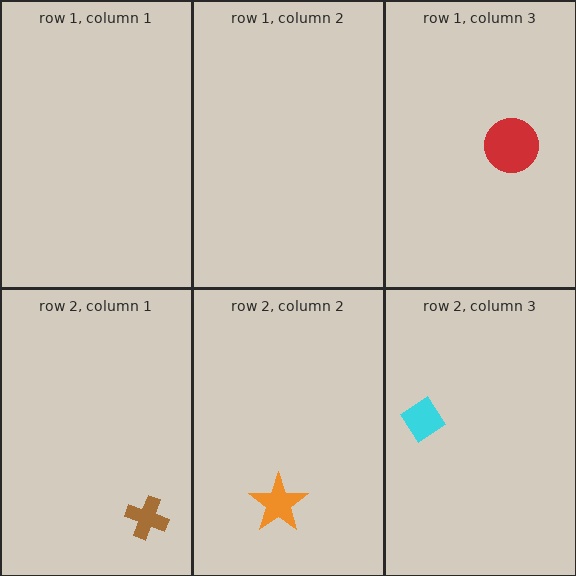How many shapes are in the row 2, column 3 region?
1.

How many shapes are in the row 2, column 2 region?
1.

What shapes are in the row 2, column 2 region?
The orange star.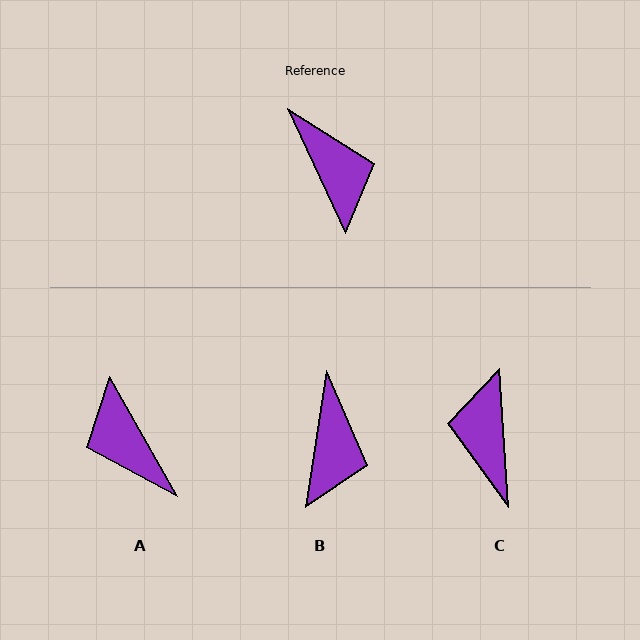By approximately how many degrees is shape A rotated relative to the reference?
Approximately 176 degrees clockwise.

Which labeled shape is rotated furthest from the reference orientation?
A, about 176 degrees away.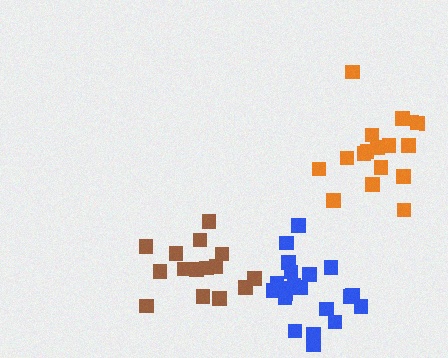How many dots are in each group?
Group 1: 16 dots, Group 2: 21 dots, Group 3: 15 dots (52 total).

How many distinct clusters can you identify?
There are 3 distinct clusters.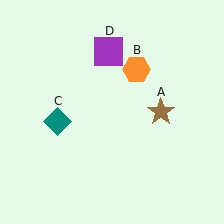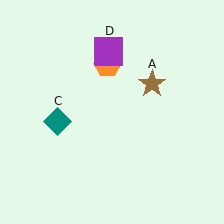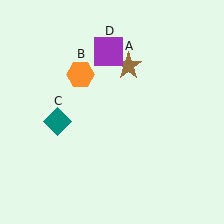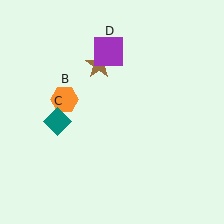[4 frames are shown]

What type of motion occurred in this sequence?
The brown star (object A), orange hexagon (object B) rotated counterclockwise around the center of the scene.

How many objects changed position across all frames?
2 objects changed position: brown star (object A), orange hexagon (object B).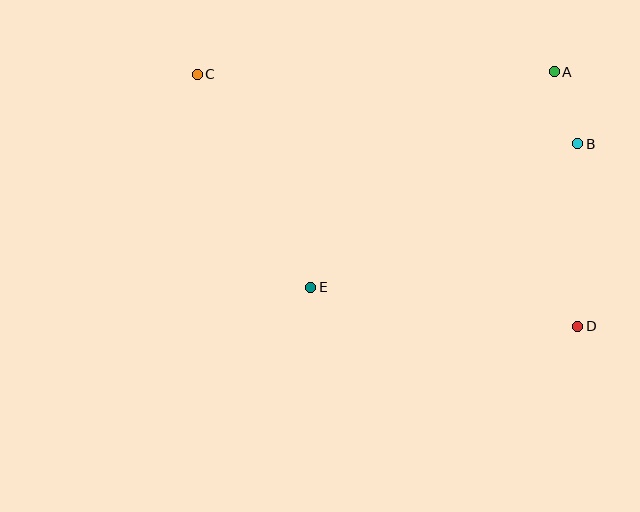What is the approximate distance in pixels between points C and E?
The distance between C and E is approximately 241 pixels.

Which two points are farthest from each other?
Points C and D are farthest from each other.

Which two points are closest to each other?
Points A and B are closest to each other.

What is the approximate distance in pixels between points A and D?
The distance between A and D is approximately 255 pixels.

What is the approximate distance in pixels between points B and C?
The distance between B and C is approximately 387 pixels.